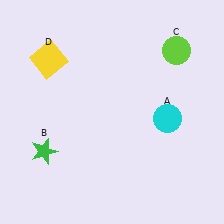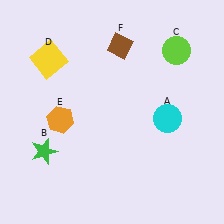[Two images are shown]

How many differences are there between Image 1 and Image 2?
There are 2 differences between the two images.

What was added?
An orange hexagon (E), a brown diamond (F) were added in Image 2.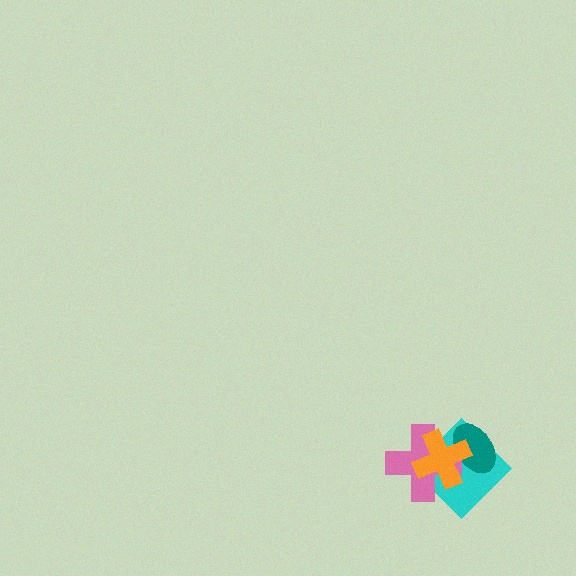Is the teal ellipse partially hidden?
Yes, it is partially covered by another shape.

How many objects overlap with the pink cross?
3 objects overlap with the pink cross.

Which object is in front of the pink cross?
The orange cross is in front of the pink cross.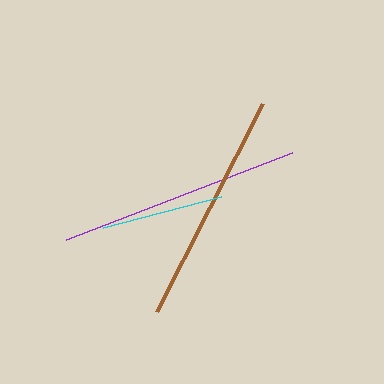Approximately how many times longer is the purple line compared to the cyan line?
The purple line is approximately 2.0 times the length of the cyan line.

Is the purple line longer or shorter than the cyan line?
The purple line is longer than the cyan line.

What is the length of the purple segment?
The purple segment is approximately 242 pixels long.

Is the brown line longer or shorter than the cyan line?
The brown line is longer than the cyan line.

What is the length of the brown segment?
The brown segment is approximately 233 pixels long.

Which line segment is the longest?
The purple line is the longest at approximately 242 pixels.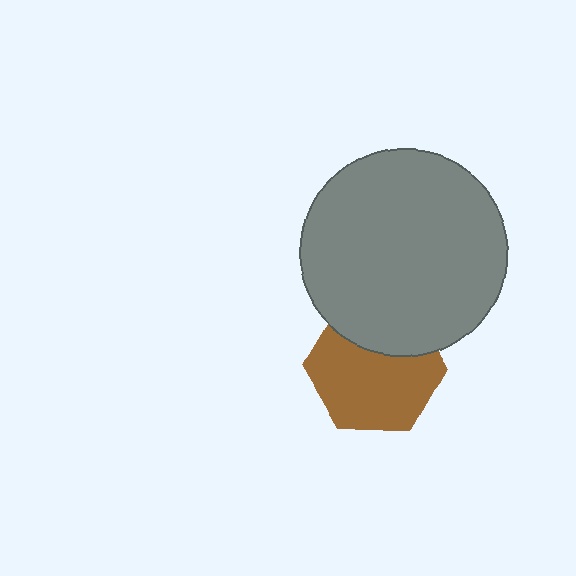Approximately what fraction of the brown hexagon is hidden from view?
Roughly 31% of the brown hexagon is hidden behind the gray circle.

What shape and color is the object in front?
The object in front is a gray circle.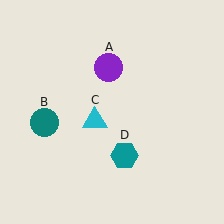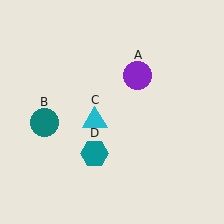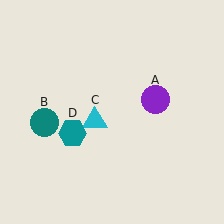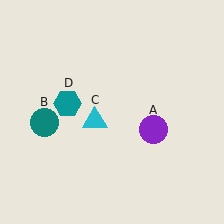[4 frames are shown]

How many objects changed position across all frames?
2 objects changed position: purple circle (object A), teal hexagon (object D).